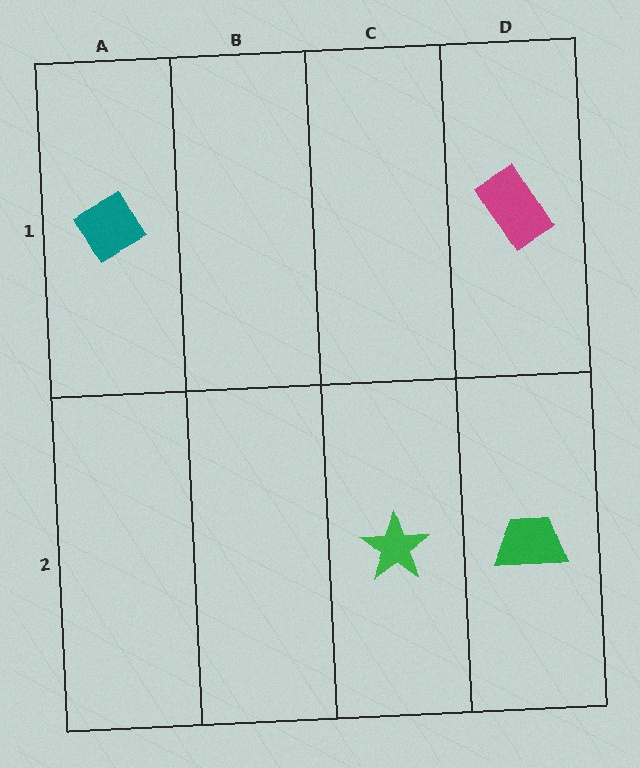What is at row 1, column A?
A teal diamond.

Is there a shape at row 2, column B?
No, that cell is empty.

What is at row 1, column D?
A magenta rectangle.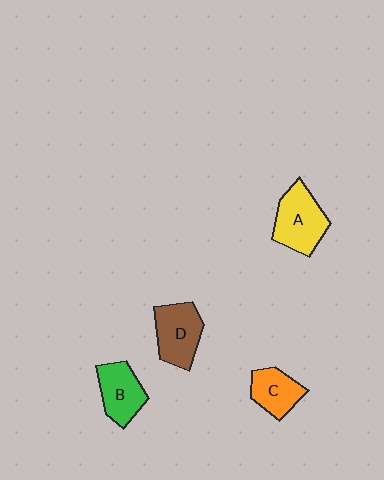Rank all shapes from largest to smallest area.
From largest to smallest: A (yellow), D (brown), B (green), C (orange).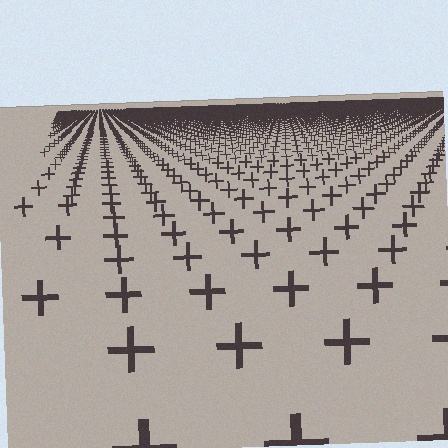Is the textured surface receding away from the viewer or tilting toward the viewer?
The surface is receding away from the viewer. Texture elements get smaller and denser toward the top.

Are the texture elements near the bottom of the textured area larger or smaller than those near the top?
Larger. Near the bottom, elements are closer to the viewer and appear at a bigger on-screen size.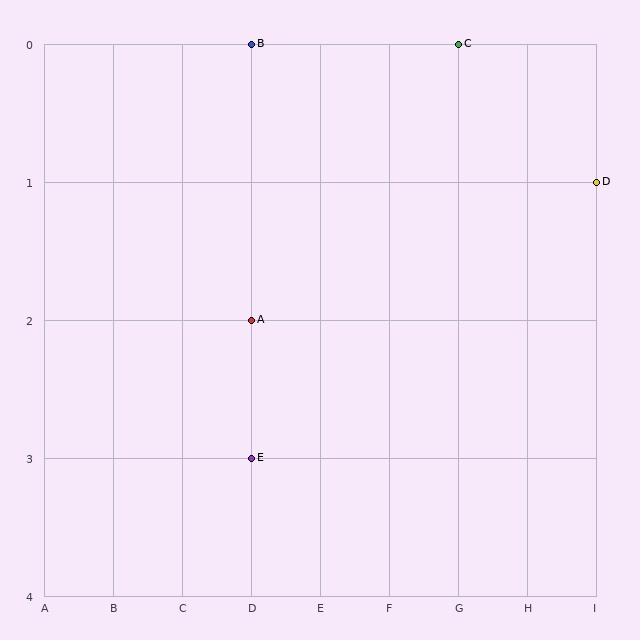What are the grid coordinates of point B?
Point B is at grid coordinates (D, 0).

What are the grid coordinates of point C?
Point C is at grid coordinates (G, 0).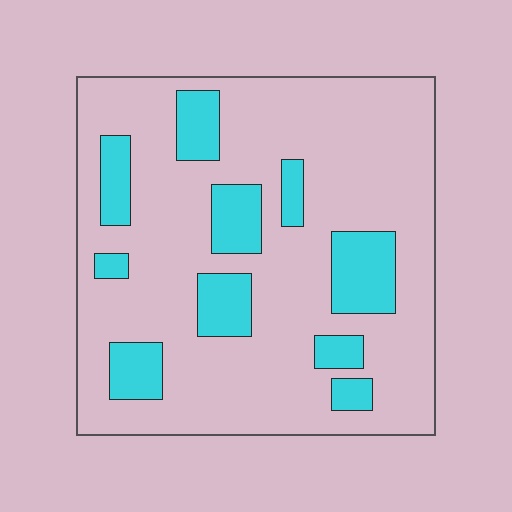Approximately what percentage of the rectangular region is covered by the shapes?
Approximately 20%.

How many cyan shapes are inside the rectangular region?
10.